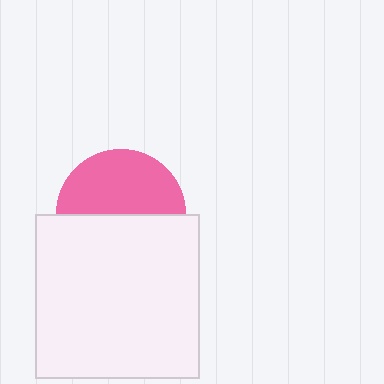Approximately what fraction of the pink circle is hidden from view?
Roughly 50% of the pink circle is hidden behind the white square.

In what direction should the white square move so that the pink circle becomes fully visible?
The white square should move down. That is the shortest direction to clear the overlap and leave the pink circle fully visible.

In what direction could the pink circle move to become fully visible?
The pink circle could move up. That would shift it out from behind the white square entirely.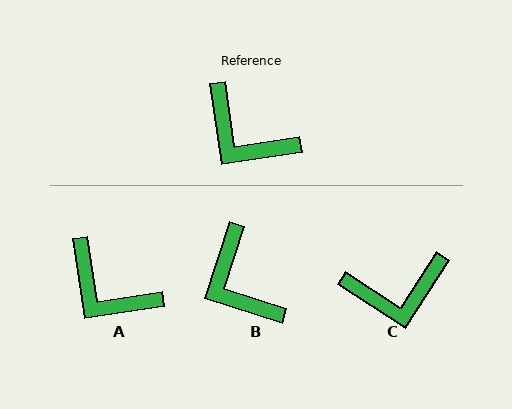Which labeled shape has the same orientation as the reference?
A.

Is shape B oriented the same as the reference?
No, it is off by about 26 degrees.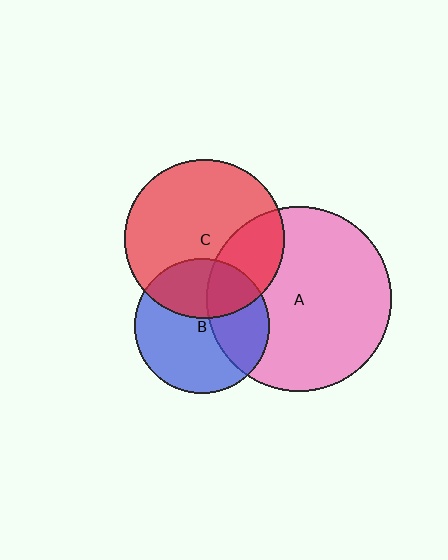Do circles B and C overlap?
Yes.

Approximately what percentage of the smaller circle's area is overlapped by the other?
Approximately 35%.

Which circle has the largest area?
Circle A (pink).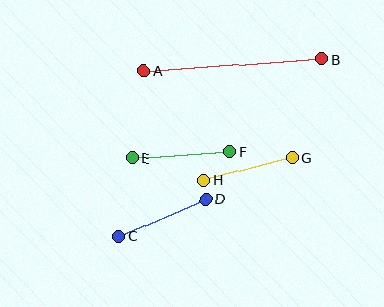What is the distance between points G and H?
The distance is approximately 91 pixels.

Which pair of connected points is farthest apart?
Points A and B are farthest apart.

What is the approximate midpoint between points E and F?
The midpoint is at approximately (181, 155) pixels.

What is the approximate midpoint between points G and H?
The midpoint is at approximately (248, 169) pixels.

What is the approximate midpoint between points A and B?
The midpoint is at approximately (233, 65) pixels.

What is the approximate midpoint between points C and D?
The midpoint is at approximately (162, 218) pixels.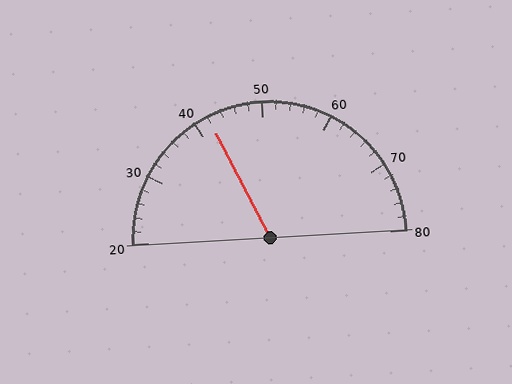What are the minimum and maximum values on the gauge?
The gauge ranges from 20 to 80.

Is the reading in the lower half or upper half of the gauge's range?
The reading is in the lower half of the range (20 to 80).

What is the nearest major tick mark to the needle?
The nearest major tick mark is 40.